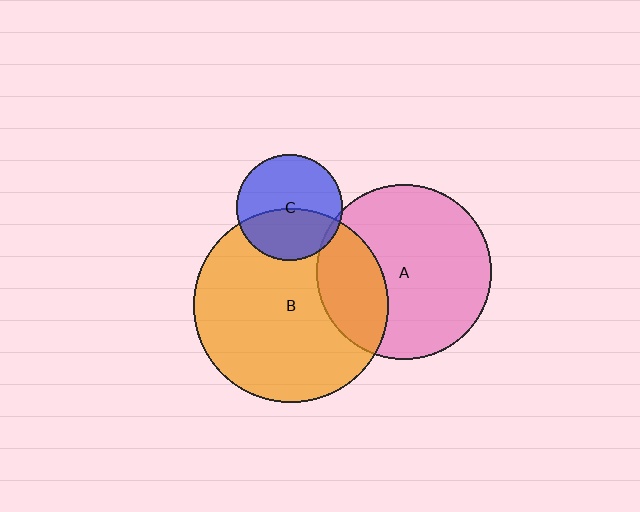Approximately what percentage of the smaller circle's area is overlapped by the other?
Approximately 5%.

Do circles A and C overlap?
Yes.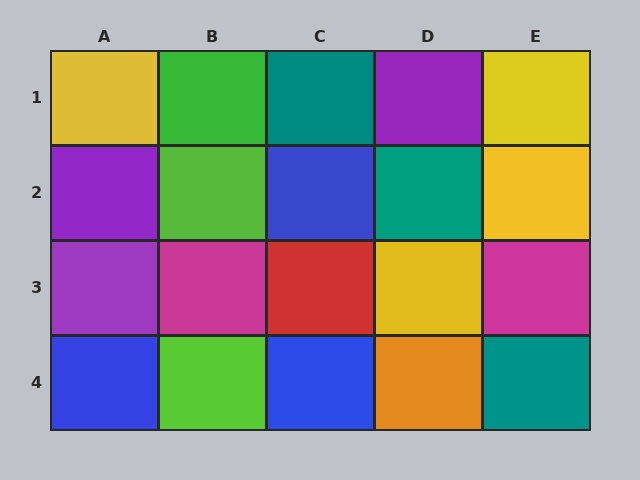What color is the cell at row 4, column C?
Blue.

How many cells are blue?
3 cells are blue.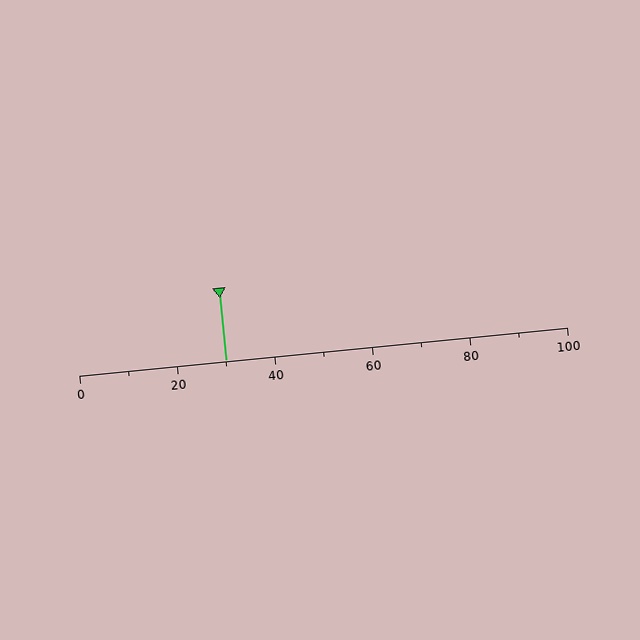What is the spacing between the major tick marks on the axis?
The major ticks are spaced 20 apart.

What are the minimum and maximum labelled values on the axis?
The axis runs from 0 to 100.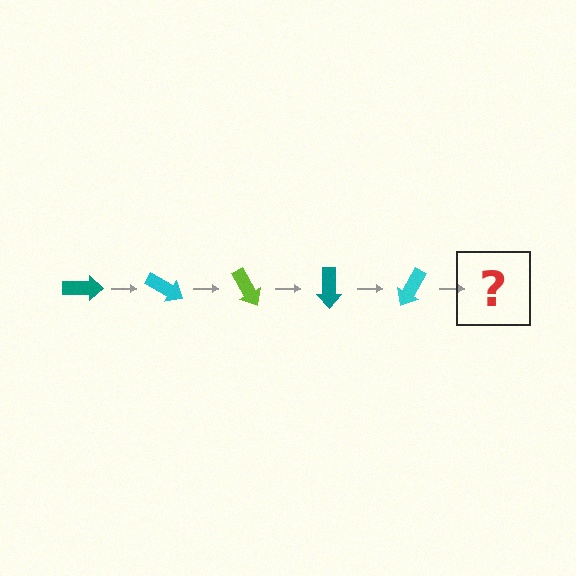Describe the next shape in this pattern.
It should be a lime arrow, rotated 150 degrees from the start.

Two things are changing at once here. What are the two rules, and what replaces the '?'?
The two rules are that it rotates 30 degrees each step and the color cycles through teal, cyan, and lime. The '?' should be a lime arrow, rotated 150 degrees from the start.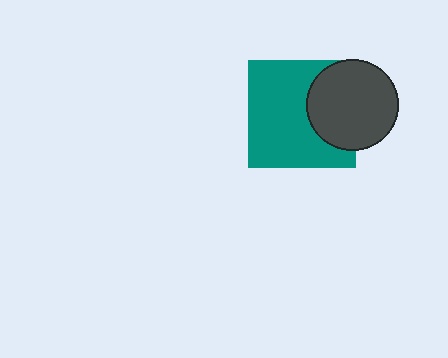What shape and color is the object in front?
The object in front is a dark gray circle.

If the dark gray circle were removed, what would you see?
You would see the complete teal square.